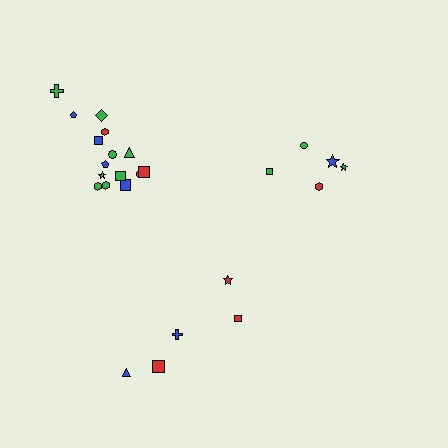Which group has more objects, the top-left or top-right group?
The top-left group.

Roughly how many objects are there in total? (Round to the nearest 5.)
Roughly 25 objects in total.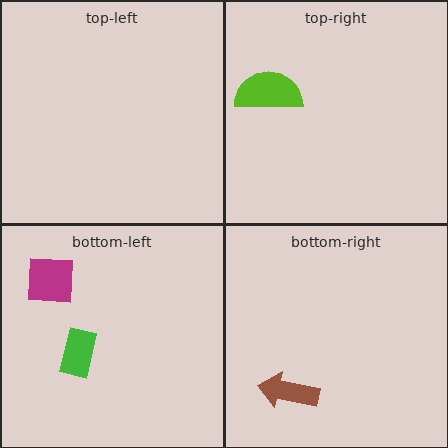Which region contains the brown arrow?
The bottom-right region.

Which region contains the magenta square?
The bottom-left region.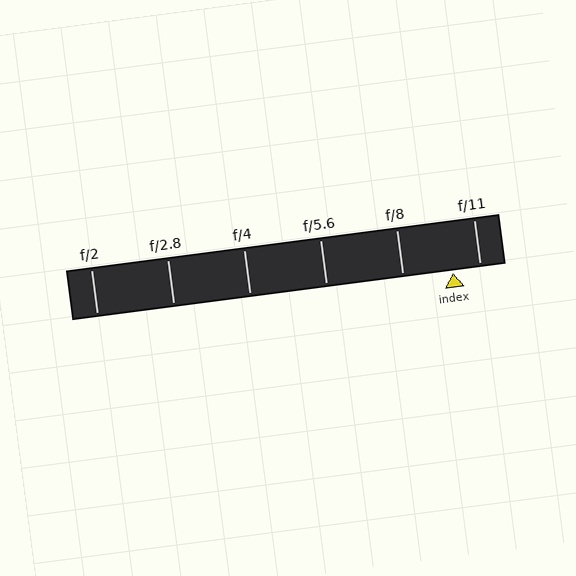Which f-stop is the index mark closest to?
The index mark is closest to f/11.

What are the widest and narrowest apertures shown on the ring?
The widest aperture shown is f/2 and the narrowest is f/11.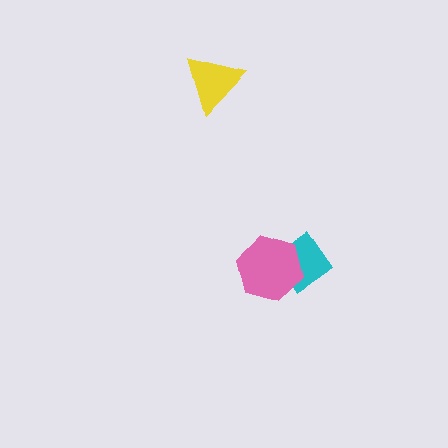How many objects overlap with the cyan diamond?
1 object overlaps with the cyan diamond.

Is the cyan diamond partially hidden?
Yes, it is partially covered by another shape.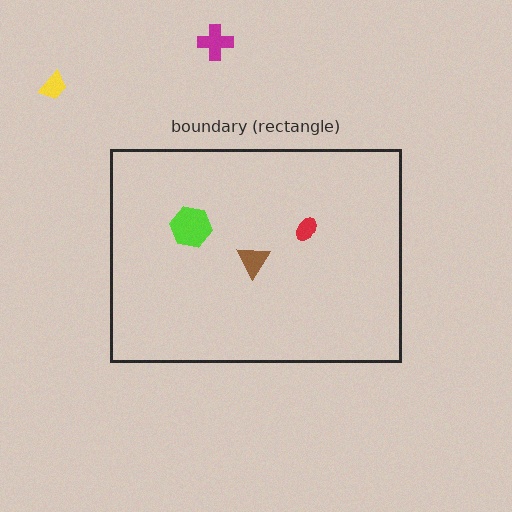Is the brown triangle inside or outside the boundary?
Inside.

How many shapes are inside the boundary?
3 inside, 2 outside.